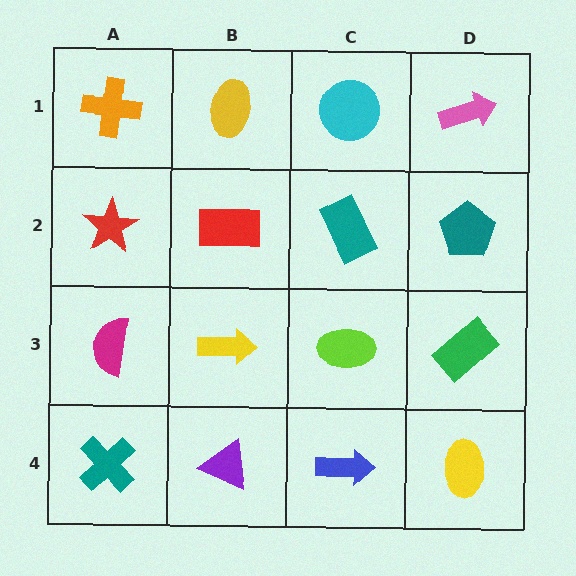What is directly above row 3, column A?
A red star.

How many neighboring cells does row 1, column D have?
2.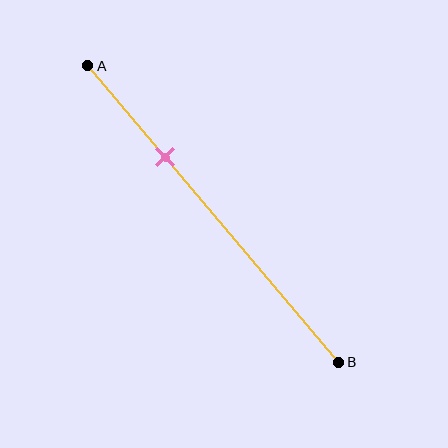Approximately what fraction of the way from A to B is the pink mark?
The pink mark is approximately 30% of the way from A to B.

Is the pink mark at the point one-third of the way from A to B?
Yes, the mark is approximately at the one-third point.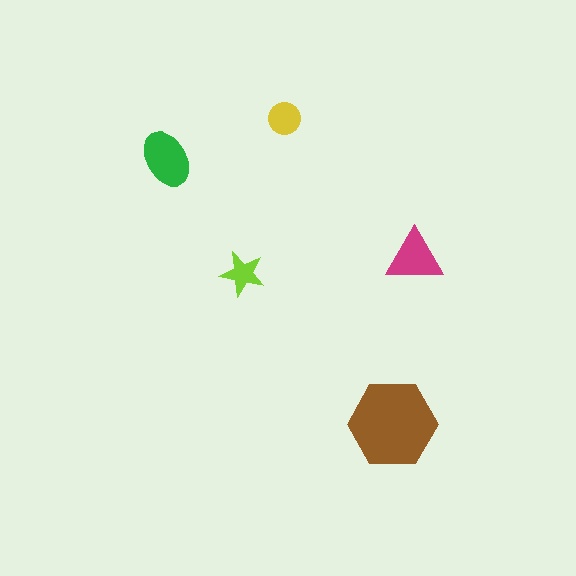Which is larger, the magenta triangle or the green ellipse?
The green ellipse.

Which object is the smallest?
The lime star.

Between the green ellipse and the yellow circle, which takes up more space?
The green ellipse.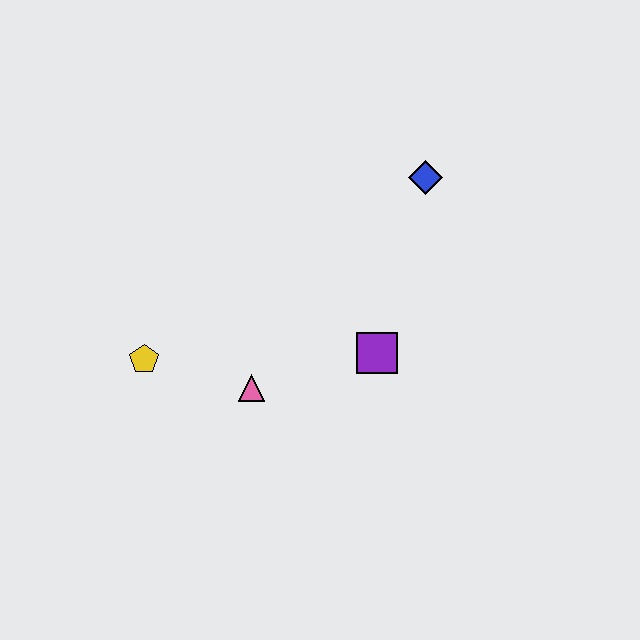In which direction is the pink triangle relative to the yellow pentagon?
The pink triangle is to the right of the yellow pentagon.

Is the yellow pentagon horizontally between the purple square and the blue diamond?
No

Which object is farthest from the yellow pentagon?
The blue diamond is farthest from the yellow pentagon.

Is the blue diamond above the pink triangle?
Yes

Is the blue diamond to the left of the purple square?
No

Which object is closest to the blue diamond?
The purple square is closest to the blue diamond.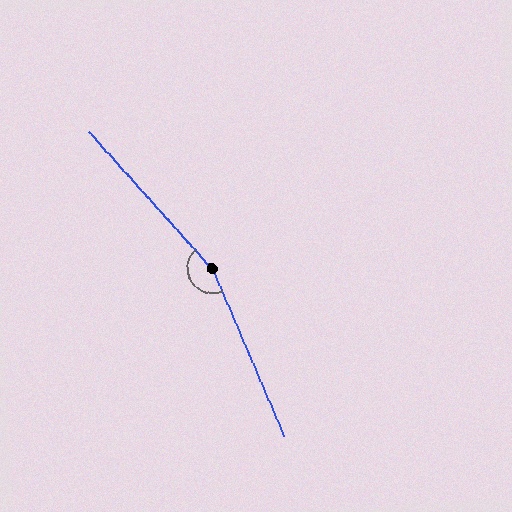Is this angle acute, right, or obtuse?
It is obtuse.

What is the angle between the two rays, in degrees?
Approximately 161 degrees.